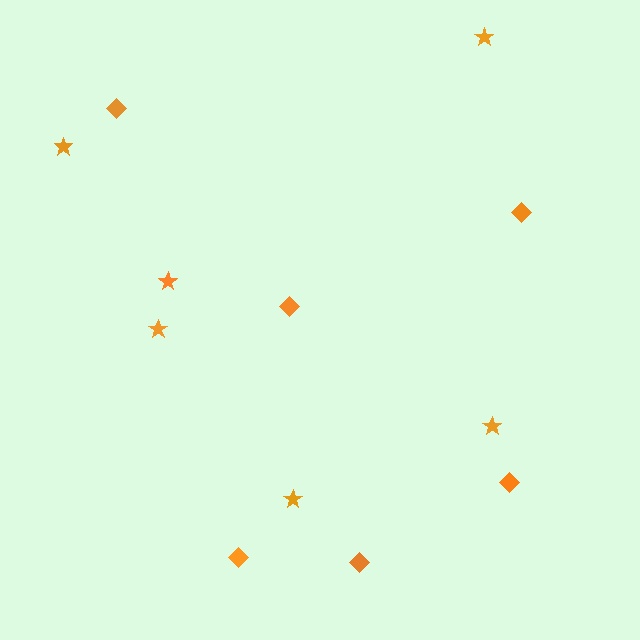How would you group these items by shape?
There are 2 groups: one group of diamonds (6) and one group of stars (6).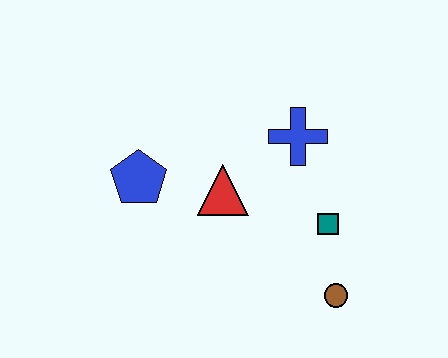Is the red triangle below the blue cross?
Yes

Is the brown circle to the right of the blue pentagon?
Yes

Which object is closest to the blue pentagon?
The red triangle is closest to the blue pentagon.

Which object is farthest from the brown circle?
The blue pentagon is farthest from the brown circle.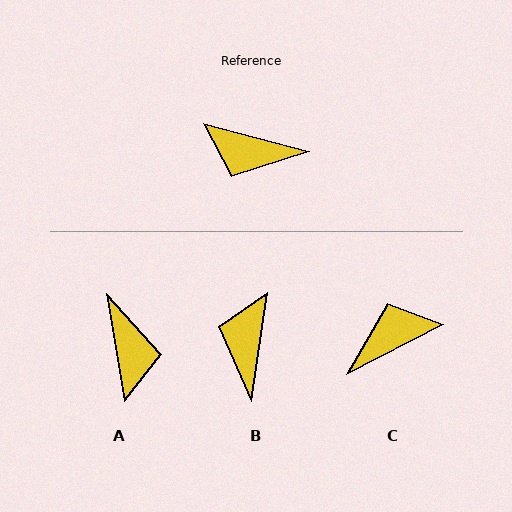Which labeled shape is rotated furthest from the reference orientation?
C, about 138 degrees away.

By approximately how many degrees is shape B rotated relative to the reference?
Approximately 84 degrees clockwise.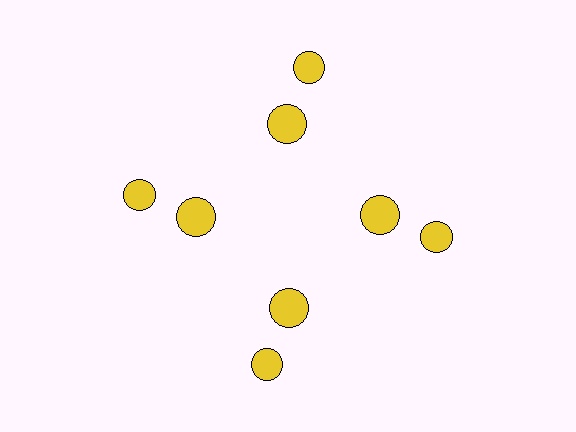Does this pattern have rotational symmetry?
Yes, this pattern has 4-fold rotational symmetry. It looks the same after rotating 90 degrees around the center.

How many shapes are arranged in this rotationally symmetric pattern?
There are 8 shapes, arranged in 4 groups of 2.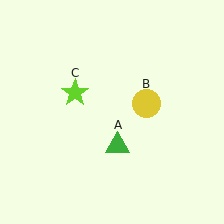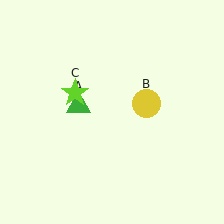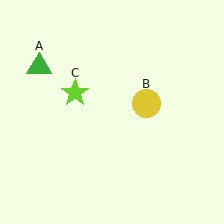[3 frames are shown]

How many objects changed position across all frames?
1 object changed position: green triangle (object A).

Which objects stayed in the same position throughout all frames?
Yellow circle (object B) and lime star (object C) remained stationary.